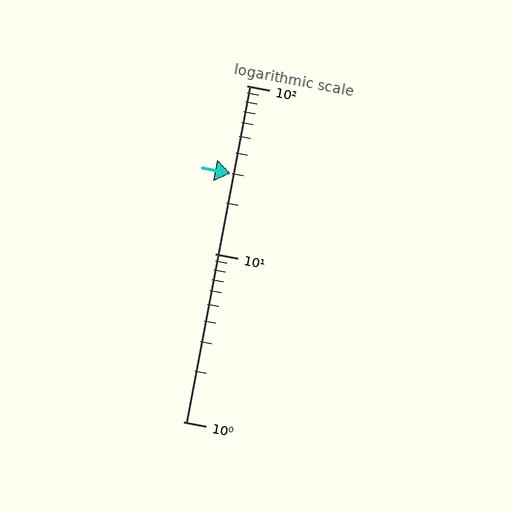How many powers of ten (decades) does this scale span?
The scale spans 2 decades, from 1 to 100.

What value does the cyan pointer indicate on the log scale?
The pointer indicates approximately 30.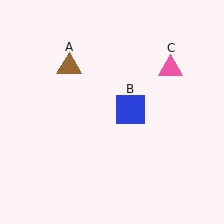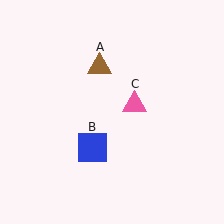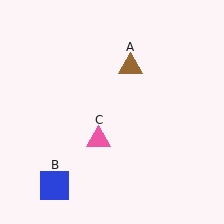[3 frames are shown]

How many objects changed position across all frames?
3 objects changed position: brown triangle (object A), blue square (object B), pink triangle (object C).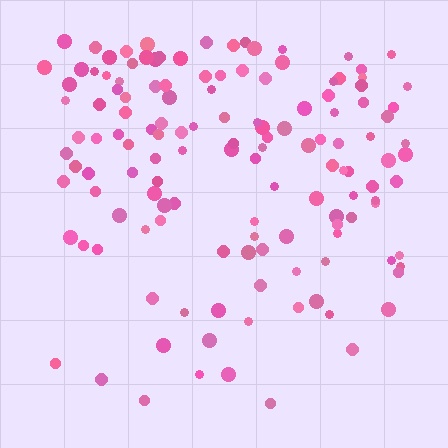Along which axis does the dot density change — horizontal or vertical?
Vertical.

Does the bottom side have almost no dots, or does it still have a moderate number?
Still a moderate number, just noticeably fewer than the top.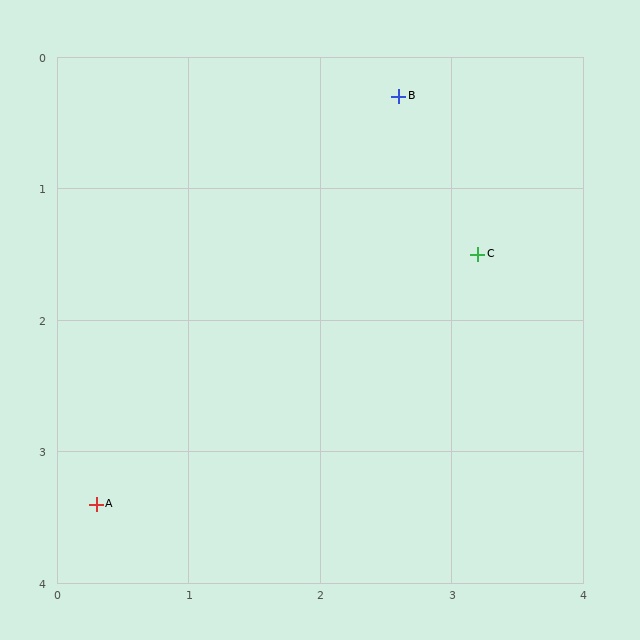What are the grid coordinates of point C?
Point C is at approximately (3.2, 1.5).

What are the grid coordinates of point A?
Point A is at approximately (0.3, 3.4).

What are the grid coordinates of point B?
Point B is at approximately (2.6, 0.3).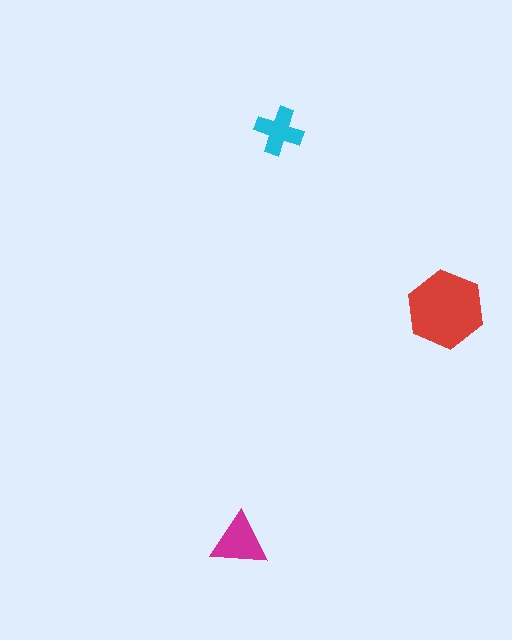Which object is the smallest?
The cyan cross.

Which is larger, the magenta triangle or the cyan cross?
The magenta triangle.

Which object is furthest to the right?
The red hexagon is rightmost.